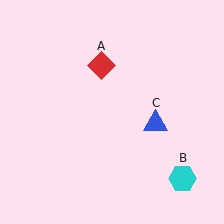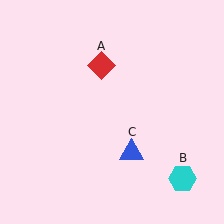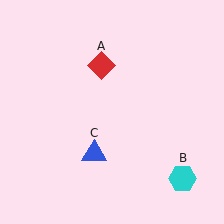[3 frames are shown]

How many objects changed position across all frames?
1 object changed position: blue triangle (object C).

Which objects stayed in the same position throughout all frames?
Red diamond (object A) and cyan hexagon (object B) remained stationary.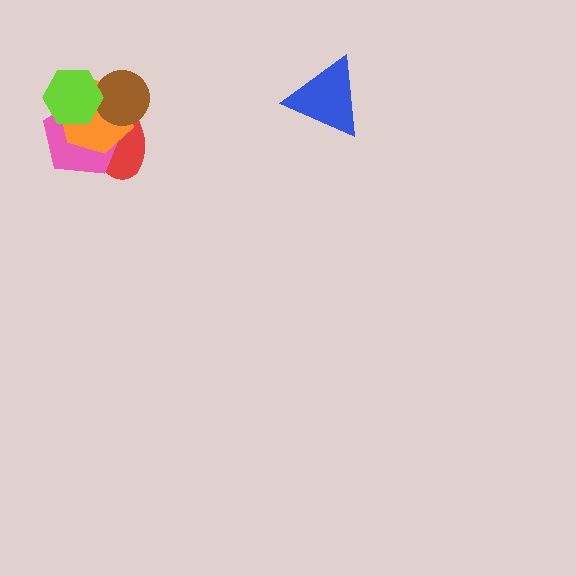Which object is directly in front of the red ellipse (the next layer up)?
The pink pentagon is directly in front of the red ellipse.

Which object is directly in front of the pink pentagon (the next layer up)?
The orange hexagon is directly in front of the pink pentagon.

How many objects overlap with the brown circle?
4 objects overlap with the brown circle.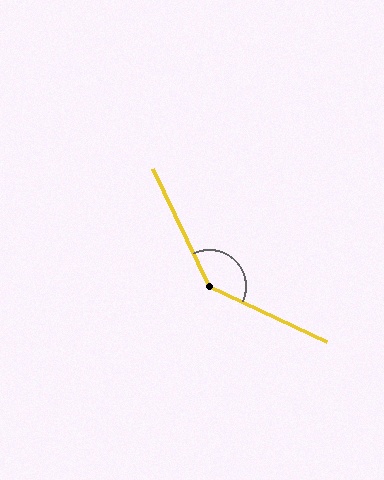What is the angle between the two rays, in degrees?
Approximately 141 degrees.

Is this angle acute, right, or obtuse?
It is obtuse.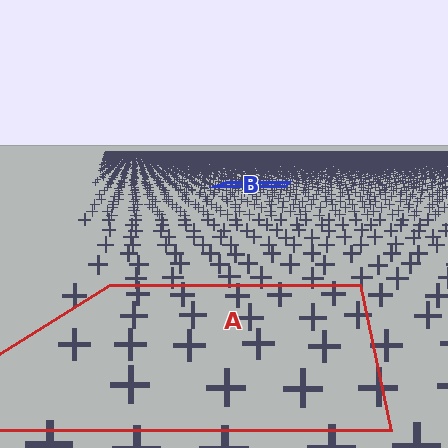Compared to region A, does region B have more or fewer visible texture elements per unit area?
Region B has more texture elements per unit area — they are packed more densely because it is farther away.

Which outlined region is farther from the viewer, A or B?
Region B is farther from the viewer — the texture elements inside it appear smaller and more densely packed.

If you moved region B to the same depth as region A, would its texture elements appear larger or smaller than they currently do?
They would appear larger. At a closer depth, the same texture elements are projected at a bigger on-screen size.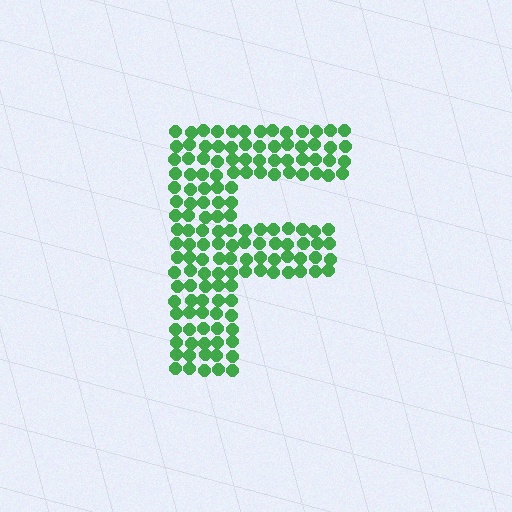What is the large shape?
The large shape is the letter F.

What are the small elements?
The small elements are circles.